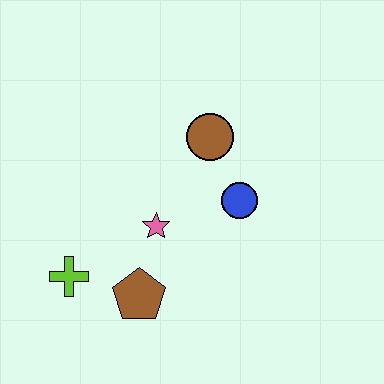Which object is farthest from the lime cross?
The brown circle is farthest from the lime cross.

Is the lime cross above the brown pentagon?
Yes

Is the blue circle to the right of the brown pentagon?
Yes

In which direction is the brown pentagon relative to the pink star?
The brown pentagon is below the pink star.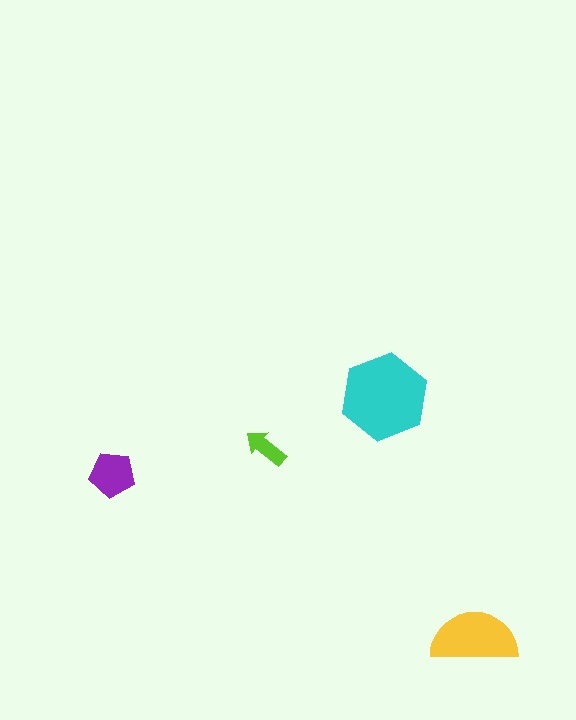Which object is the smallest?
The lime arrow.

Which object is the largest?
The cyan hexagon.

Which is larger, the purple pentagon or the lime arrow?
The purple pentagon.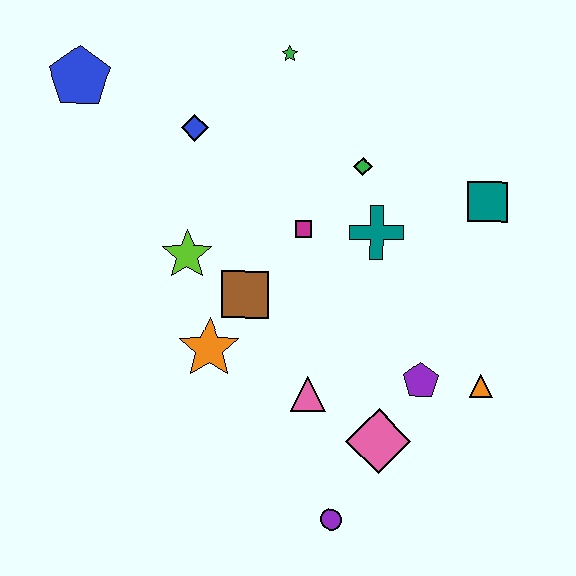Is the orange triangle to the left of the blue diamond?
No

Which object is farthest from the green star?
The purple circle is farthest from the green star.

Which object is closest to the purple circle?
The pink diamond is closest to the purple circle.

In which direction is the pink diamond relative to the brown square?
The pink diamond is below the brown square.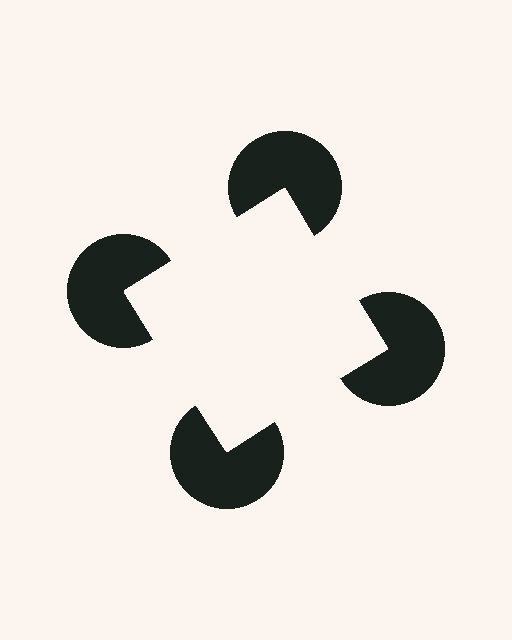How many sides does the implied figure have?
4 sides.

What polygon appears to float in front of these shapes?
An illusory square — its edges are inferred from the aligned wedge cuts in the pac-man discs, not physically drawn.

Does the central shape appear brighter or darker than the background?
It typically appears slightly brighter than the background, even though no actual brightness change is drawn.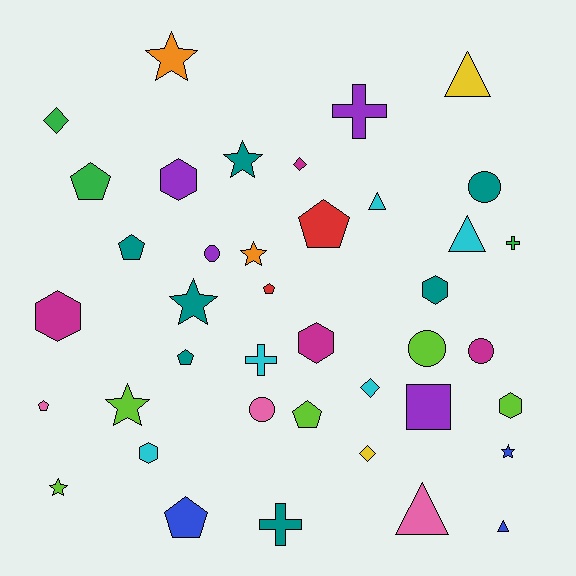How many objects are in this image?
There are 40 objects.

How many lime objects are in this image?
There are 5 lime objects.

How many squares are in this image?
There is 1 square.